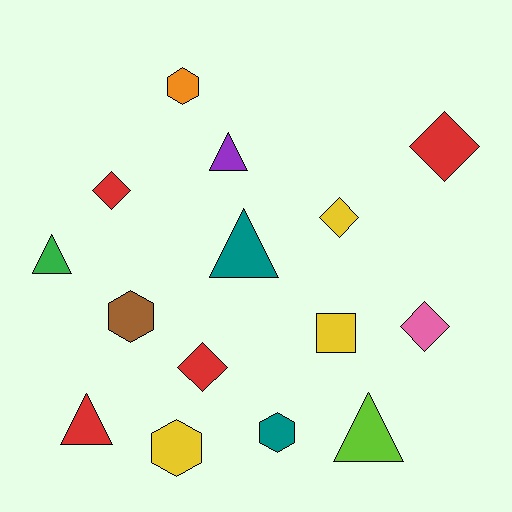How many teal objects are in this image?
There are 2 teal objects.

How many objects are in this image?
There are 15 objects.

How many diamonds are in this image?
There are 5 diamonds.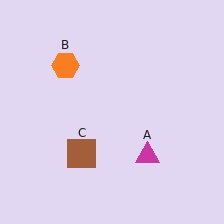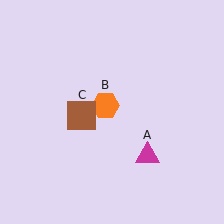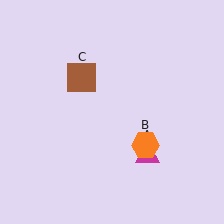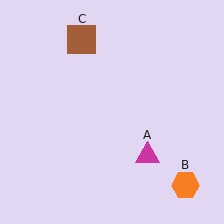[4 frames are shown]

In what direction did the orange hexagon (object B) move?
The orange hexagon (object B) moved down and to the right.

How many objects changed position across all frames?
2 objects changed position: orange hexagon (object B), brown square (object C).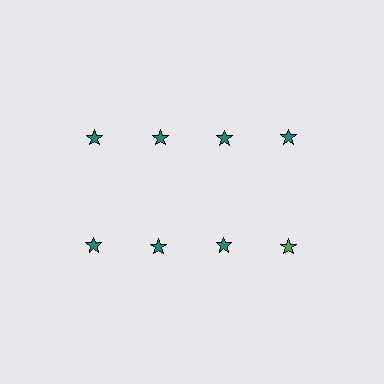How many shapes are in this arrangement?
There are 8 shapes arranged in a grid pattern.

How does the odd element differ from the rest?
It has a different color: green instead of teal.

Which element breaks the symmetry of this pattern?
The green star in the second row, second from right column breaks the symmetry. All other shapes are teal stars.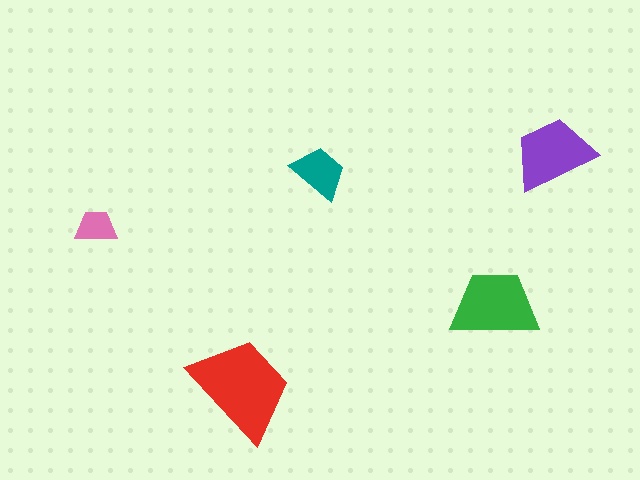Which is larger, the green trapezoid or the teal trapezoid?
The green one.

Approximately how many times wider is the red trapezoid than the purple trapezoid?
About 1.5 times wider.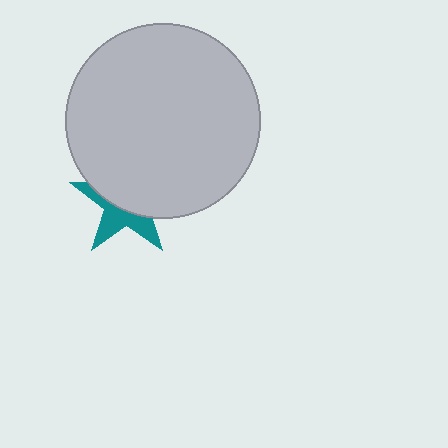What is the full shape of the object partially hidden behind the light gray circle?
The partially hidden object is a teal star.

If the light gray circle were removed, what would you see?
You would see the complete teal star.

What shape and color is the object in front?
The object in front is a light gray circle.